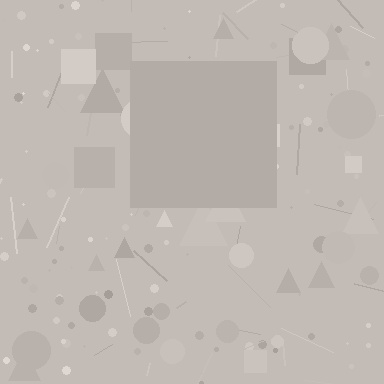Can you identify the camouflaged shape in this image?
The camouflaged shape is a square.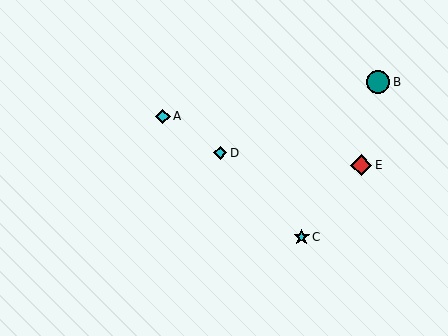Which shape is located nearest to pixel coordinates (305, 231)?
The cyan star (labeled C) at (302, 237) is nearest to that location.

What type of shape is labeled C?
Shape C is a cyan star.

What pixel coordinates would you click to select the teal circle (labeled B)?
Click at (378, 82) to select the teal circle B.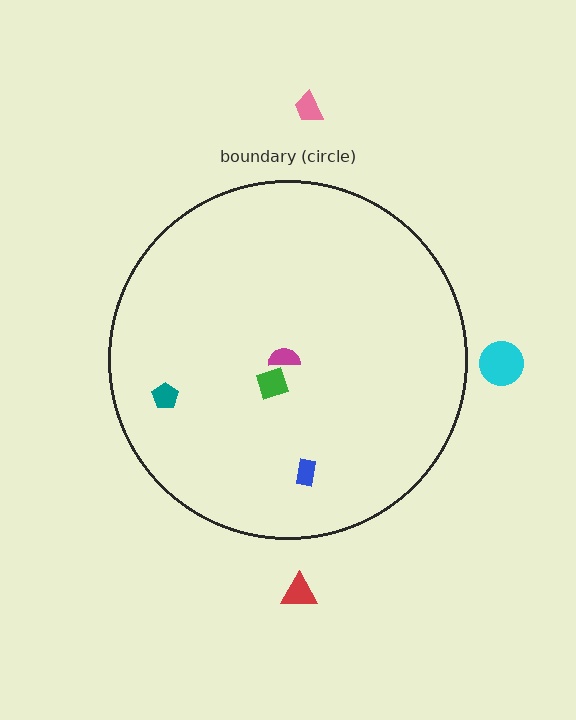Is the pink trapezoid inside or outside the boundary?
Outside.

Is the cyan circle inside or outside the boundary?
Outside.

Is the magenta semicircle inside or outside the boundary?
Inside.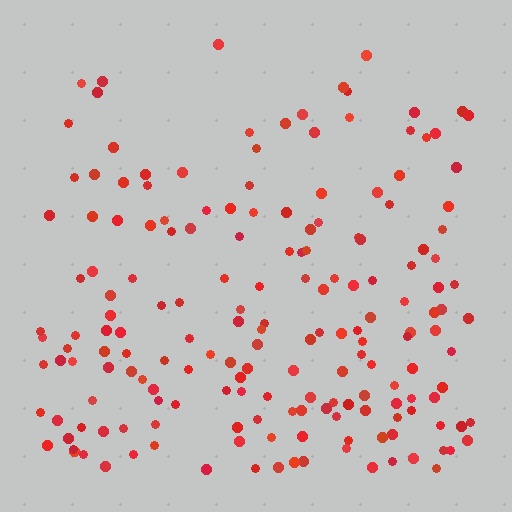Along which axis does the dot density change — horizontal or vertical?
Vertical.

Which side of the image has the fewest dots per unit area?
The top.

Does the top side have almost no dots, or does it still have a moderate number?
Still a moderate number, just noticeably fewer than the bottom.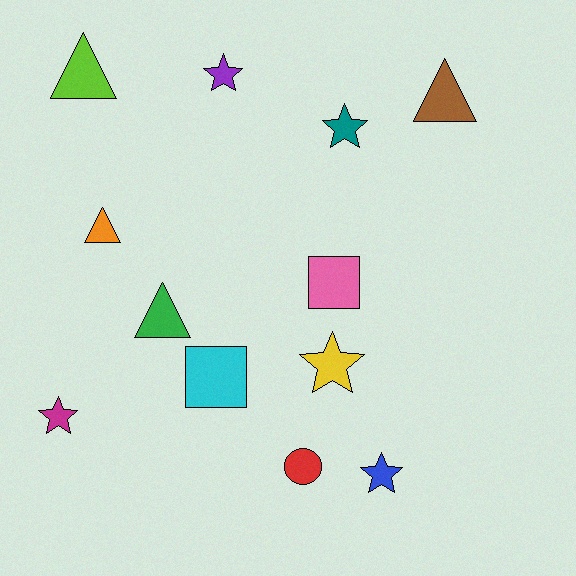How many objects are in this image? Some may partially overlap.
There are 12 objects.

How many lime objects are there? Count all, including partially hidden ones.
There is 1 lime object.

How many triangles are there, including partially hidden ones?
There are 4 triangles.